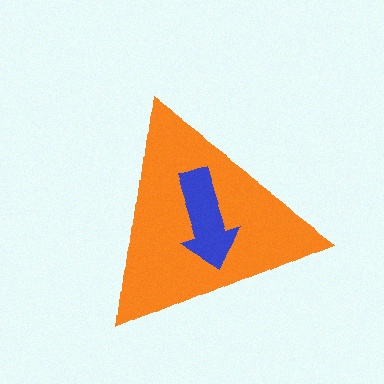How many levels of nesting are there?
2.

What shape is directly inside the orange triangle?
The blue arrow.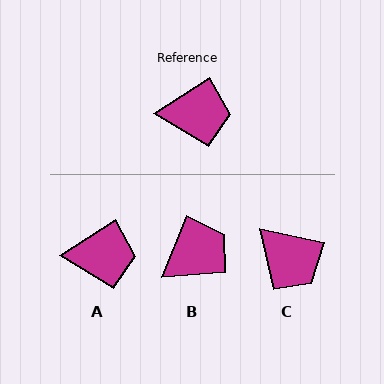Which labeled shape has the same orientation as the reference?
A.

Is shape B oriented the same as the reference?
No, it is off by about 36 degrees.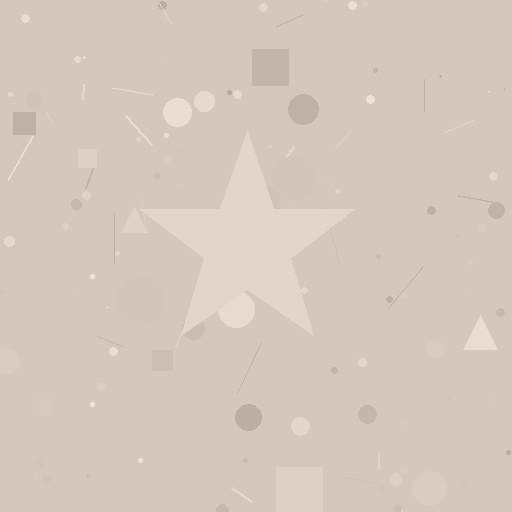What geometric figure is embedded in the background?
A star is embedded in the background.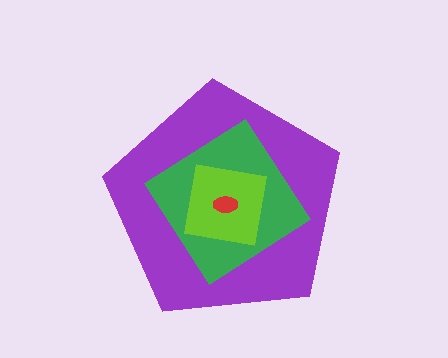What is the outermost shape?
The purple pentagon.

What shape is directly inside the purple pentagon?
The green diamond.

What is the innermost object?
The red ellipse.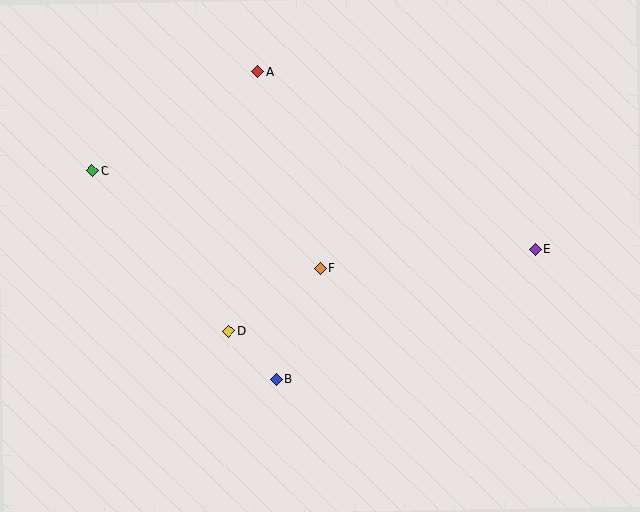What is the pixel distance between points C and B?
The distance between C and B is 278 pixels.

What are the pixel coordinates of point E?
Point E is at (535, 250).